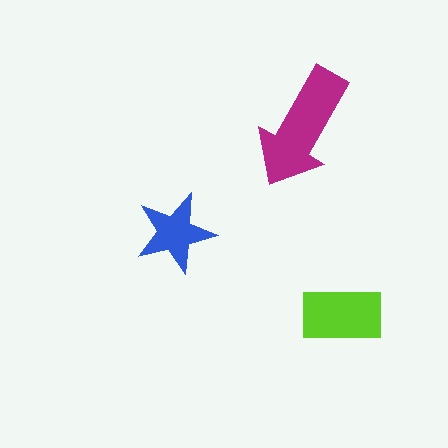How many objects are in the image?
There are 3 objects in the image.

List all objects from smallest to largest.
The blue star, the lime rectangle, the magenta arrow.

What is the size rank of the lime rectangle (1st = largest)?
2nd.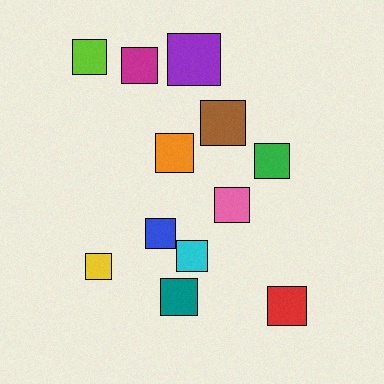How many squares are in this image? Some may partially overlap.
There are 12 squares.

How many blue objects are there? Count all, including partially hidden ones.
There is 1 blue object.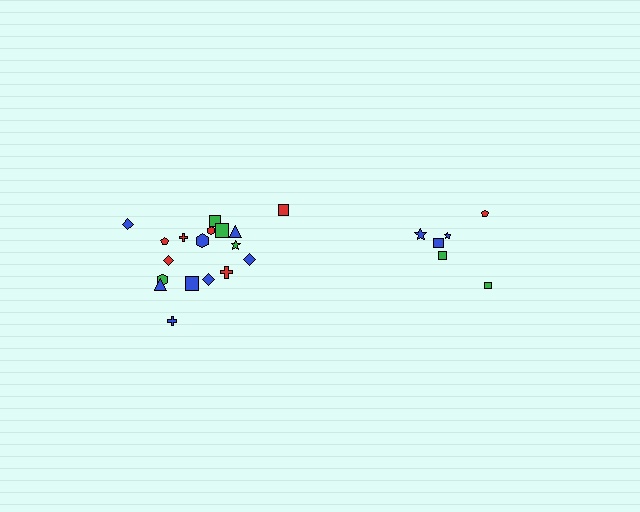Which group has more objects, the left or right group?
The left group.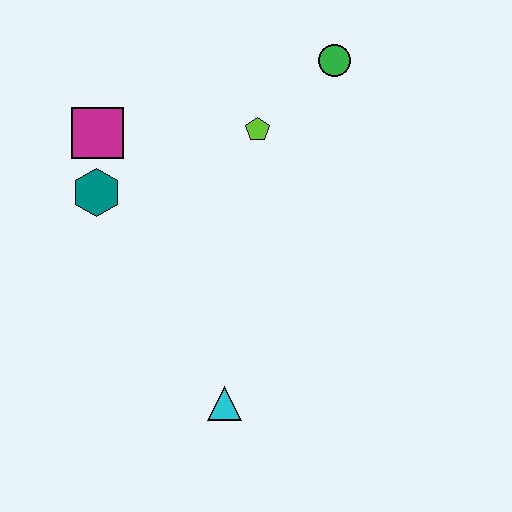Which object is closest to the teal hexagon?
The magenta square is closest to the teal hexagon.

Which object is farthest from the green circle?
The cyan triangle is farthest from the green circle.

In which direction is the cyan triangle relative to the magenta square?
The cyan triangle is below the magenta square.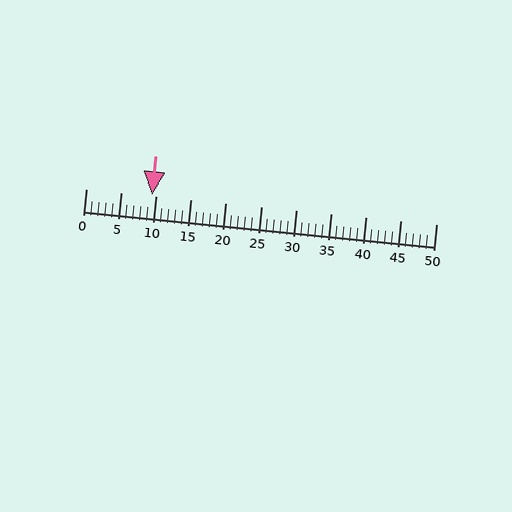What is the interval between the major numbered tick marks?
The major tick marks are spaced 5 units apart.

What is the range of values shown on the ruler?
The ruler shows values from 0 to 50.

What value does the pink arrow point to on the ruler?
The pink arrow points to approximately 9.